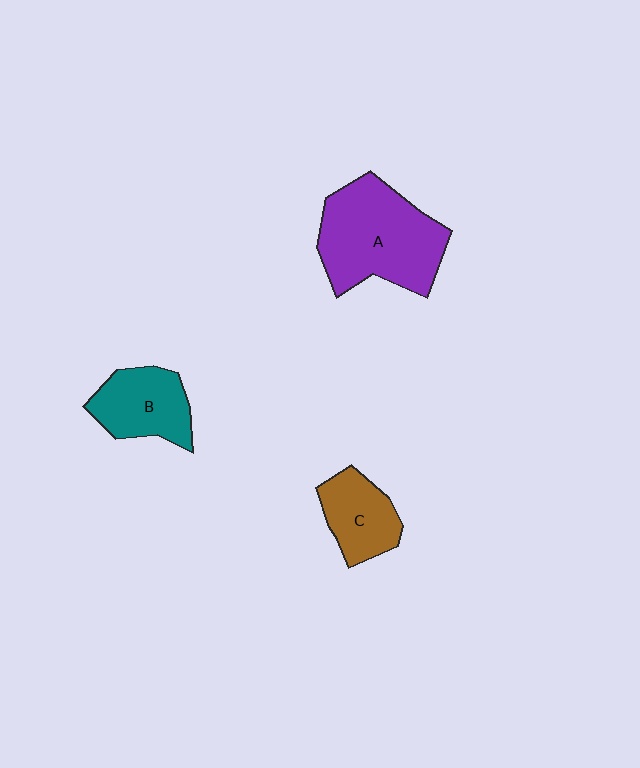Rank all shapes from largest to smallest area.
From largest to smallest: A (purple), B (teal), C (brown).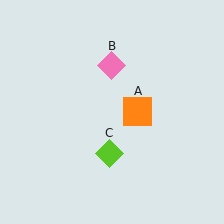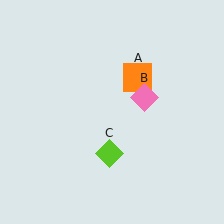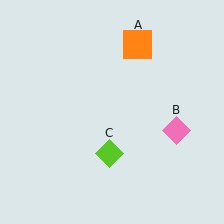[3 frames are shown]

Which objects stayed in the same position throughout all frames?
Lime diamond (object C) remained stationary.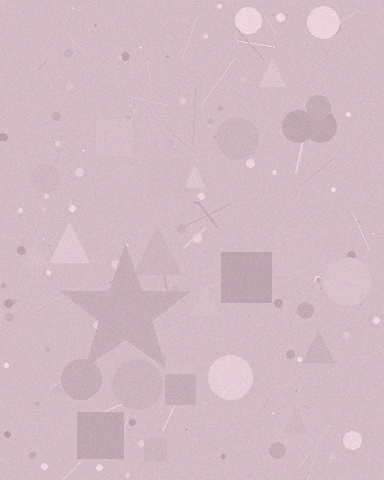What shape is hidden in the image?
A star is hidden in the image.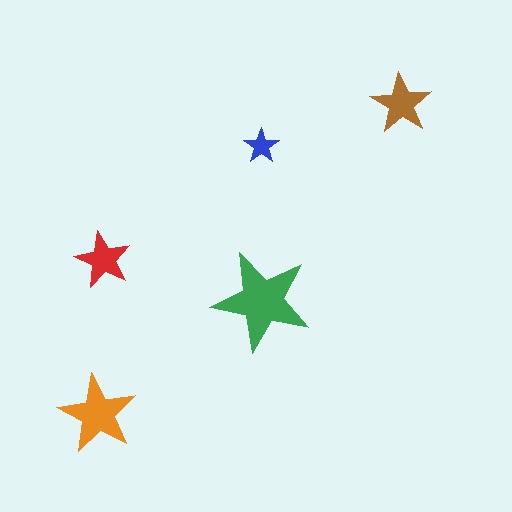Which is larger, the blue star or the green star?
The green one.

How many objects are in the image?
There are 5 objects in the image.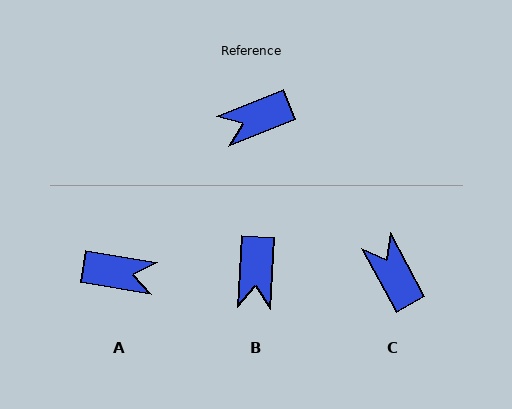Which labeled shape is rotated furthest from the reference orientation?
A, about 148 degrees away.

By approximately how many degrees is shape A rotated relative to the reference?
Approximately 148 degrees counter-clockwise.